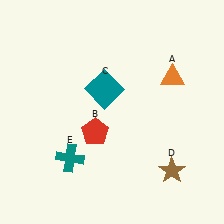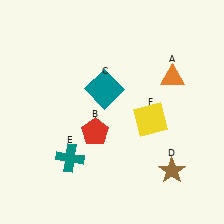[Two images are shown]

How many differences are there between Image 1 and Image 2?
There is 1 difference between the two images.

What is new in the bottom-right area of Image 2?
A yellow square (F) was added in the bottom-right area of Image 2.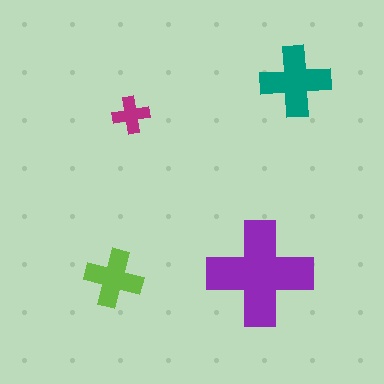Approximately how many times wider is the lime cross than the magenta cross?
About 1.5 times wider.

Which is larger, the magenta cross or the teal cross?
The teal one.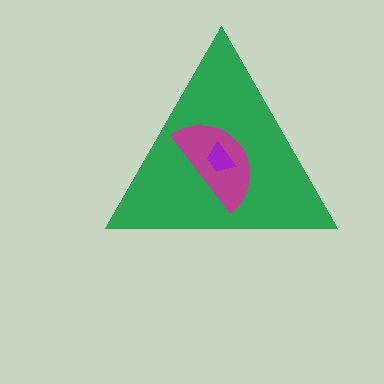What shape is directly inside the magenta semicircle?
The purple trapezoid.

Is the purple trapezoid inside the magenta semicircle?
Yes.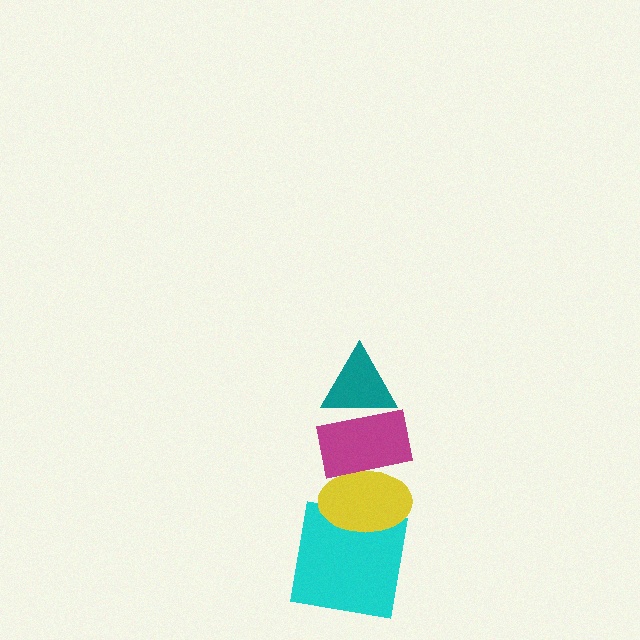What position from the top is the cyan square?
The cyan square is 4th from the top.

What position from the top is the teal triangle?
The teal triangle is 1st from the top.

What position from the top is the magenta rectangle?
The magenta rectangle is 2nd from the top.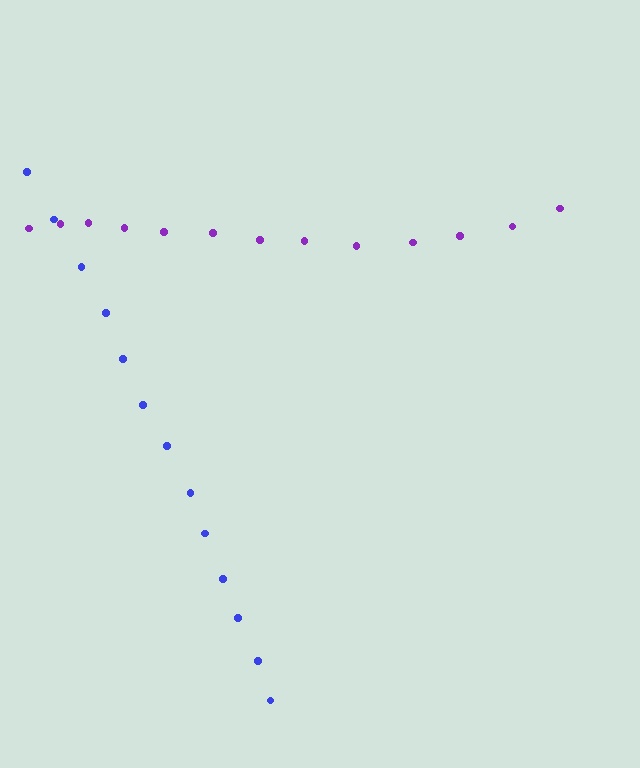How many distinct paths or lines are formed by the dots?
There are 2 distinct paths.